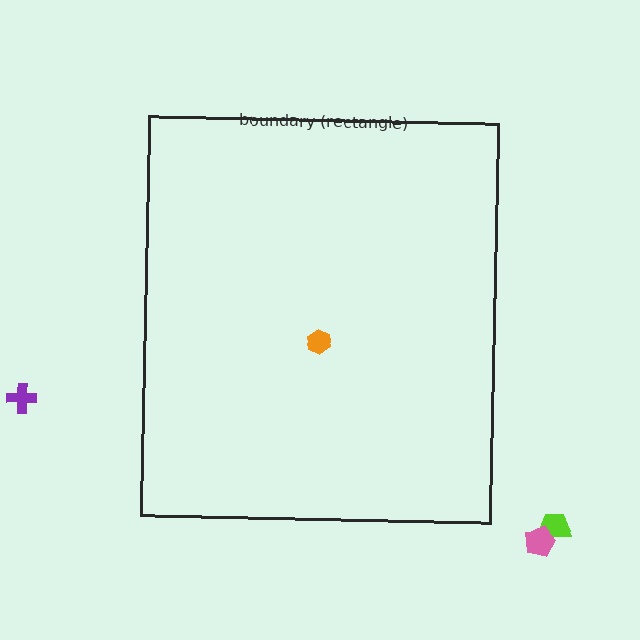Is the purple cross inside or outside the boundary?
Outside.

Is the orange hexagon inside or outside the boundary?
Inside.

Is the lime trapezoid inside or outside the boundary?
Outside.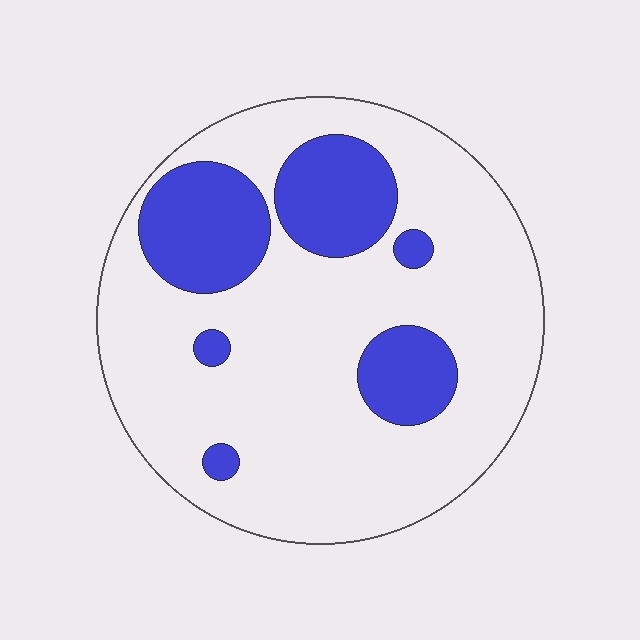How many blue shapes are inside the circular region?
6.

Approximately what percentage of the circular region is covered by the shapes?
Approximately 25%.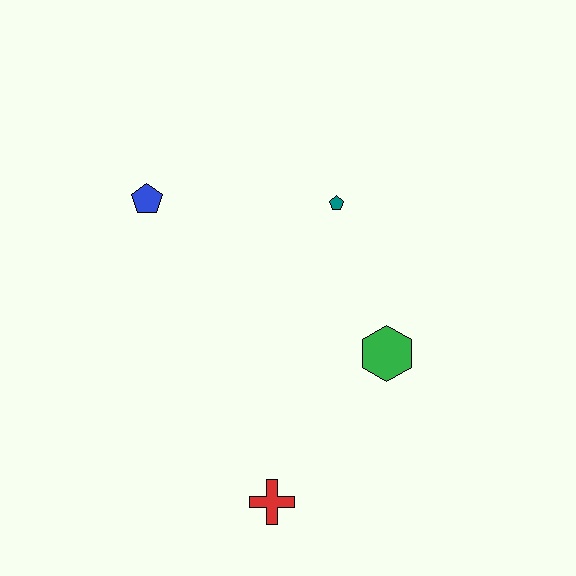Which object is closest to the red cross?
The green hexagon is closest to the red cross.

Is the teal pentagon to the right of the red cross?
Yes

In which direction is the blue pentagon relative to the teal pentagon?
The blue pentagon is to the left of the teal pentagon.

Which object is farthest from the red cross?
The blue pentagon is farthest from the red cross.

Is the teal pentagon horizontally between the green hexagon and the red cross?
Yes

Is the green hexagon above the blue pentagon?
No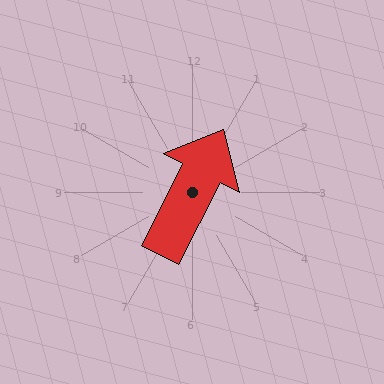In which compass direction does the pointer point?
Northeast.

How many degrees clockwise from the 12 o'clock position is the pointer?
Approximately 27 degrees.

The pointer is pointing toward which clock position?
Roughly 1 o'clock.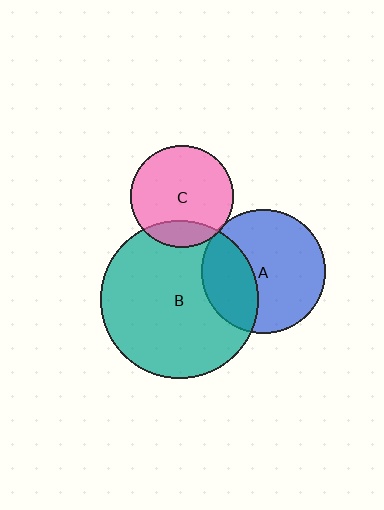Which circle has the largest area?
Circle B (teal).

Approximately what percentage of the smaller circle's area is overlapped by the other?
Approximately 15%.